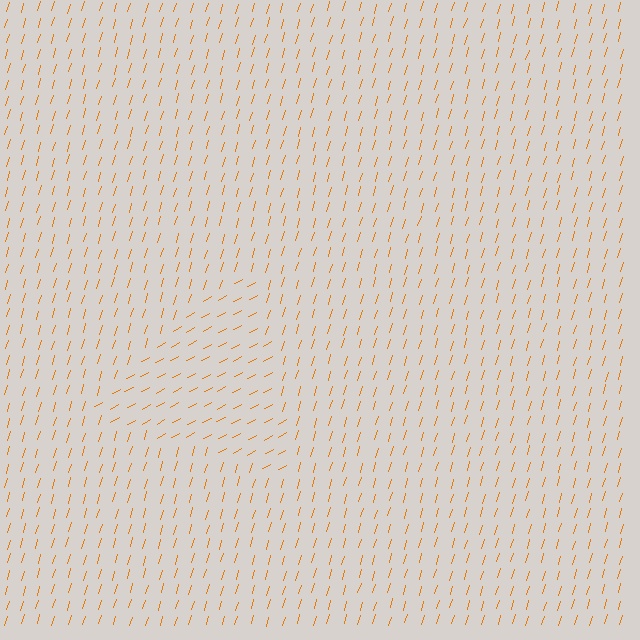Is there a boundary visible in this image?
Yes, there is a texture boundary formed by a change in line orientation.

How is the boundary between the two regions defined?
The boundary is defined purely by a change in line orientation (approximately 45 degrees difference). All lines are the same color and thickness.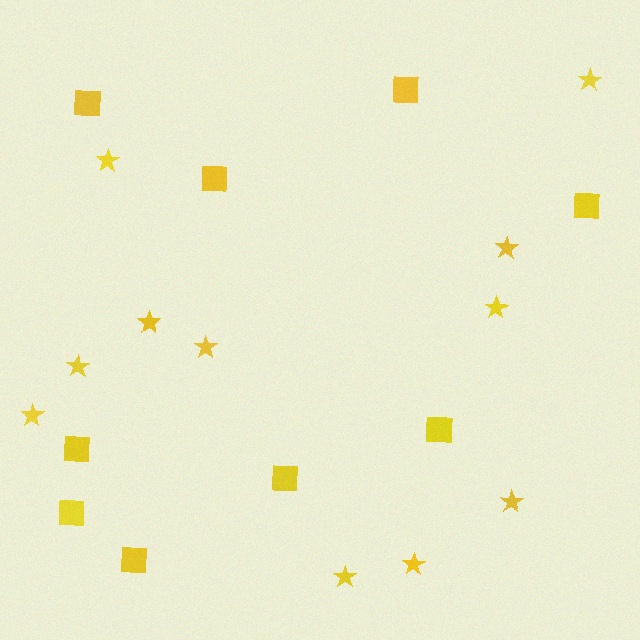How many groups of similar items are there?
There are 2 groups: one group of squares (9) and one group of stars (11).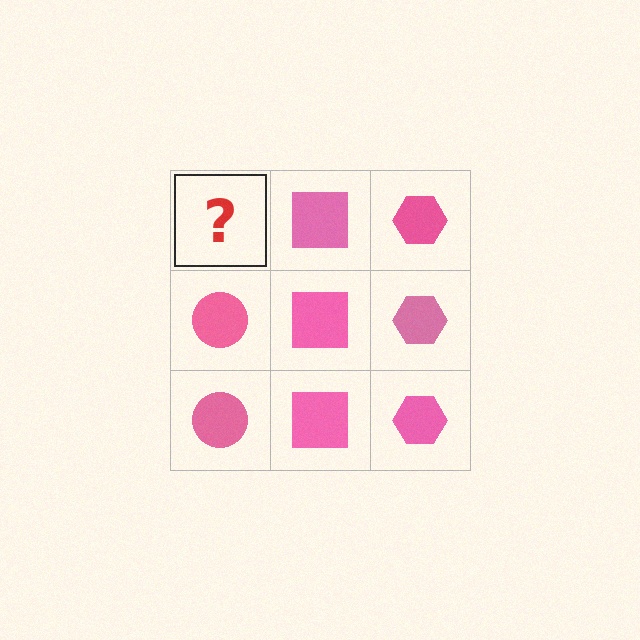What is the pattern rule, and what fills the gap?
The rule is that each column has a consistent shape. The gap should be filled with a pink circle.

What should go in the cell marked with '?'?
The missing cell should contain a pink circle.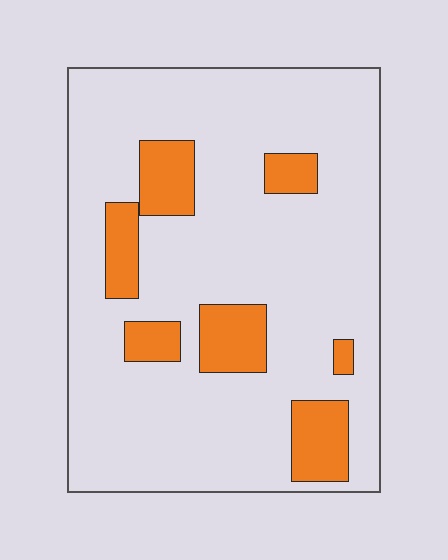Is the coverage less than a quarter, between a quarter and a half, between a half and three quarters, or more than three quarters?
Less than a quarter.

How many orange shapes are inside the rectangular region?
7.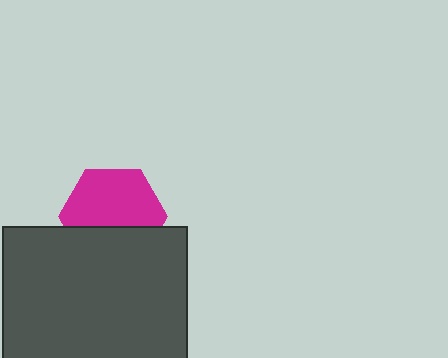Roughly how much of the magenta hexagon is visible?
About half of it is visible (roughly 62%).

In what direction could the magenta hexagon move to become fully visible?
The magenta hexagon could move up. That would shift it out from behind the dark gray rectangle entirely.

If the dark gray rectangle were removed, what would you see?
You would see the complete magenta hexagon.